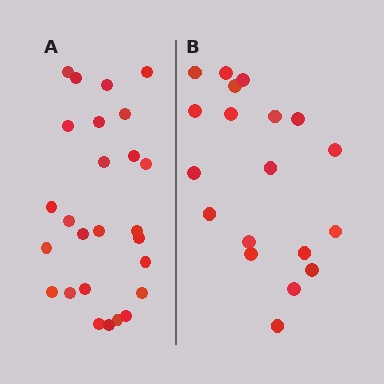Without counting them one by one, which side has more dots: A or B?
Region A (the left region) has more dots.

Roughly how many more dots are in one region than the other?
Region A has roughly 8 or so more dots than region B.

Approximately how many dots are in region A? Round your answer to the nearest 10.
About 30 dots. (The exact count is 26, which rounds to 30.)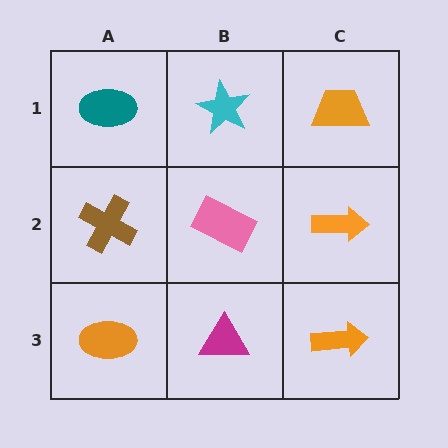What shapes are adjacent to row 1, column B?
A pink rectangle (row 2, column B), a teal ellipse (row 1, column A), an orange trapezoid (row 1, column C).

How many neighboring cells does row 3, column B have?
3.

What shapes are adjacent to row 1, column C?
An orange arrow (row 2, column C), a cyan star (row 1, column B).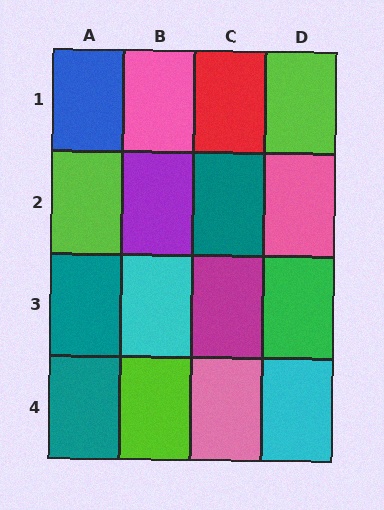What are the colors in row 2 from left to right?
Lime, purple, teal, pink.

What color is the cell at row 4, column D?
Cyan.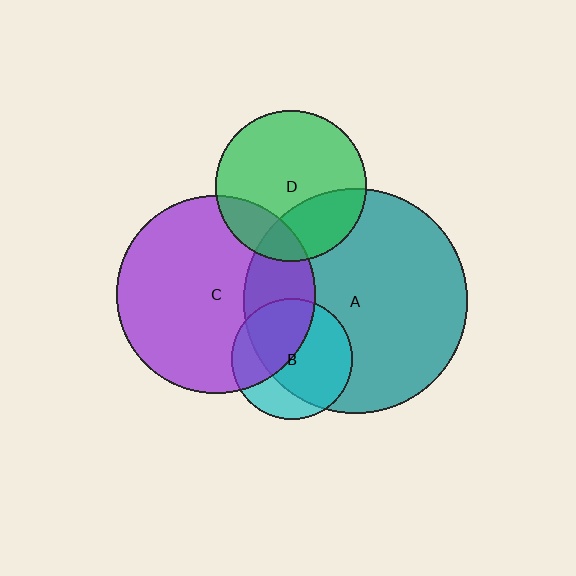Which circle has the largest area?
Circle A (teal).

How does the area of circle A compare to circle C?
Approximately 1.3 times.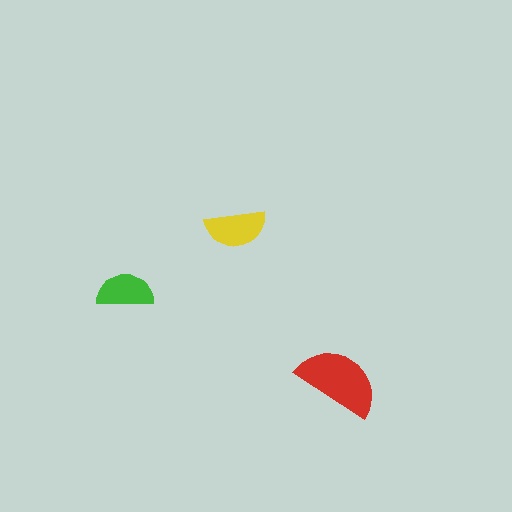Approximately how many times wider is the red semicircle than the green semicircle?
About 1.5 times wider.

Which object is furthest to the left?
The green semicircle is leftmost.